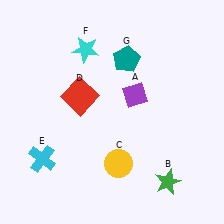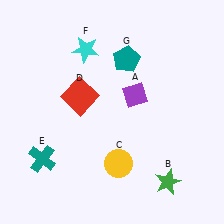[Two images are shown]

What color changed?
The cross (E) changed from cyan in Image 1 to teal in Image 2.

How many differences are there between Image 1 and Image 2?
There is 1 difference between the two images.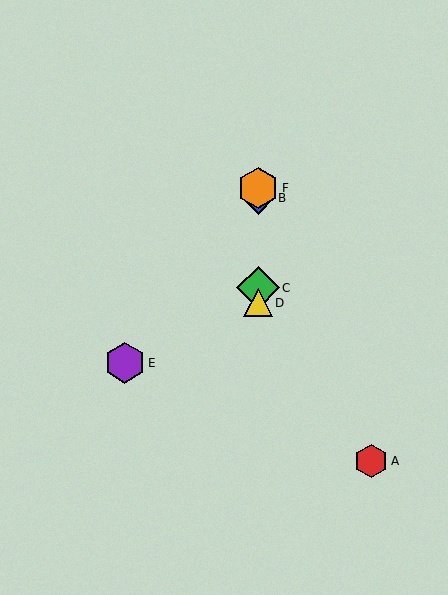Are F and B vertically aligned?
Yes, both are at x≈258.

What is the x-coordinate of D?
Object D is at x≈258.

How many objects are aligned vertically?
4 objects (B, C, D, F) are aligned vertically.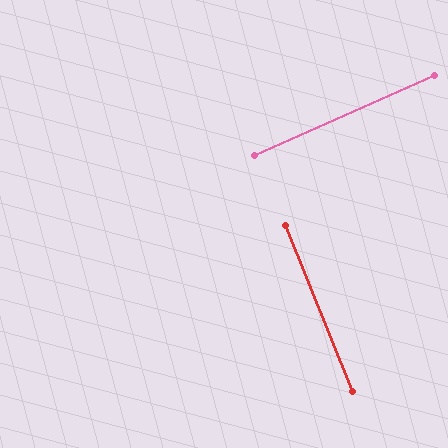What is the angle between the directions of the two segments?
Approximately 88 degrees.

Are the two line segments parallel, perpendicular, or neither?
Perpendicular — they meet at approximately 88°.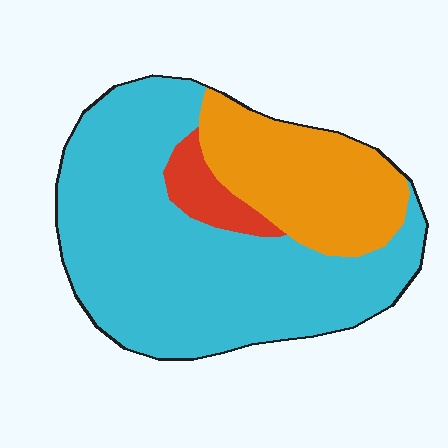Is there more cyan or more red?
Cyan.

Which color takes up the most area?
Cyan, at roughly 65%.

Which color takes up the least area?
Red, at roughly 5%.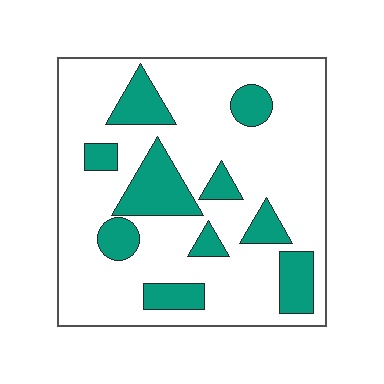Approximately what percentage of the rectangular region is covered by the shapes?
Approximately 25%.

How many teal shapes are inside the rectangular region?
10.